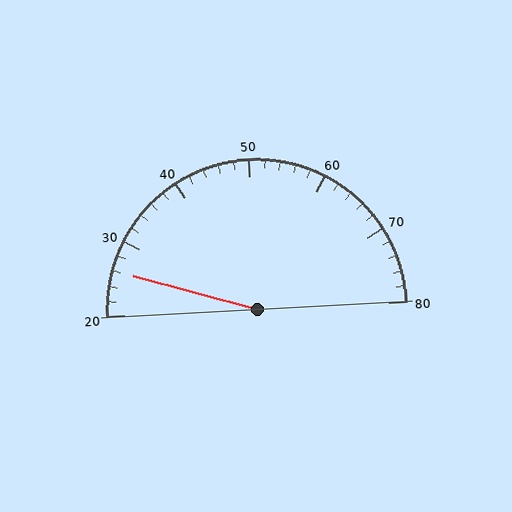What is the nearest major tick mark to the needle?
The nearest major tick mark is 30.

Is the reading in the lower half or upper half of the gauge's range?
The reading is in the lower half of the range (20 to 80).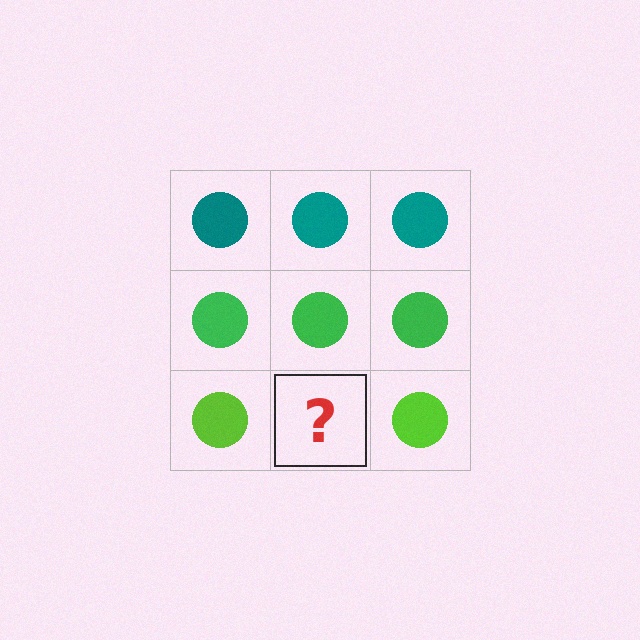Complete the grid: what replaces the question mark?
The question mark should be replaced with a lime circle.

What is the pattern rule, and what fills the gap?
The rule is that each row has a consistent color. The gap should be filled with a lime circle.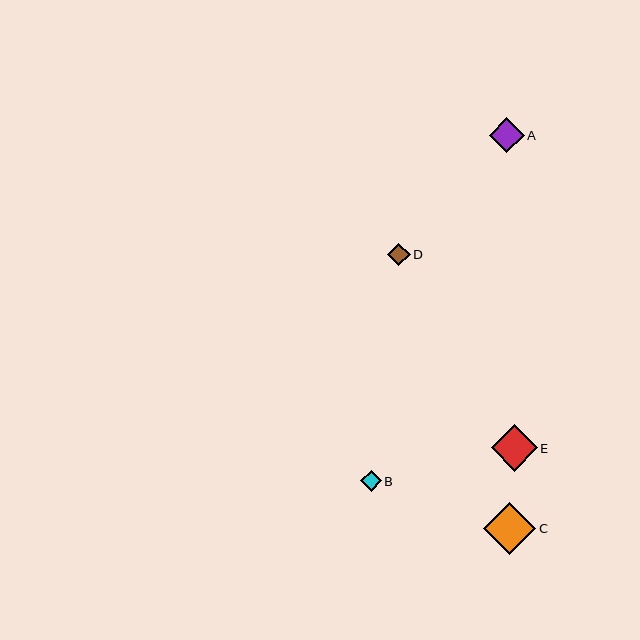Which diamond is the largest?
Diamond C is the largest with a size of approximately 52 pixels.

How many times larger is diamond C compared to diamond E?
Diamond C is approximately 1.1 times the size of diamond E.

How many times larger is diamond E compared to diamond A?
Diamond E is approximately 1.3 times the size of diamond A.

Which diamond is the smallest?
Diamond B is the smallest with a size of approximately 21 pixels.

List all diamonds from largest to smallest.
From largest to smallest: C, E, A, D, B.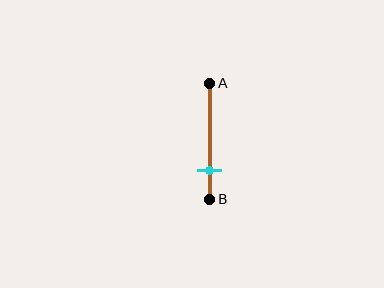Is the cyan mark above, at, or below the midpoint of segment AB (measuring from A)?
The cyan mark is below the midpoint of segment AB.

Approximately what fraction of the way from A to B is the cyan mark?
The cyan mark is approximately 75% of the way from A to B.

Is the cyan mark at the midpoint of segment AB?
No, the mark is at about 75% from A, not at the 50% midpoint.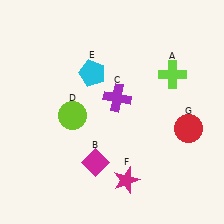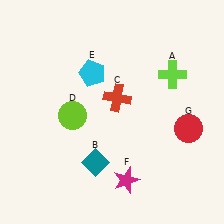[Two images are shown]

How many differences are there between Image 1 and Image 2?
There are 2 differences between the two images.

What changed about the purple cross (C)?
In Image 1, C is purple. In Image 2, it changed to red.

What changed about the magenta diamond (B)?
In Image 1, B is magenta. In Image 2, it changed to teal.